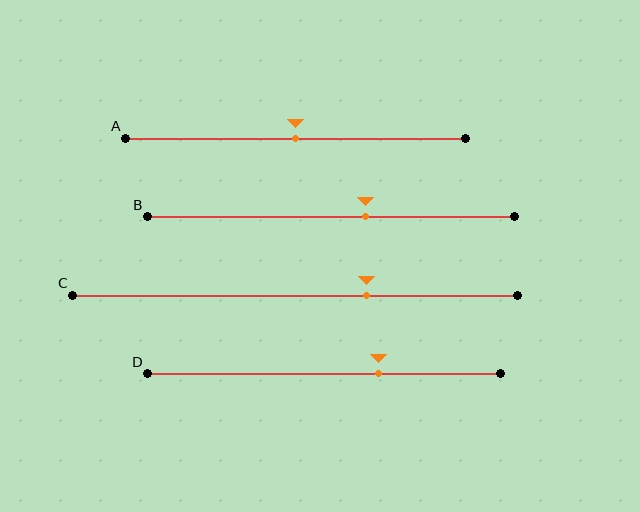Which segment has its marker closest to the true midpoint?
Segment A has its marker closest to the true midpoint.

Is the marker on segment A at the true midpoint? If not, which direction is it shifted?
Yes, the marker on segment A is at the true midpoint.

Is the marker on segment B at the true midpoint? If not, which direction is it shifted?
No, the marker on segment B is shifted to the right by about 9% of the segment length.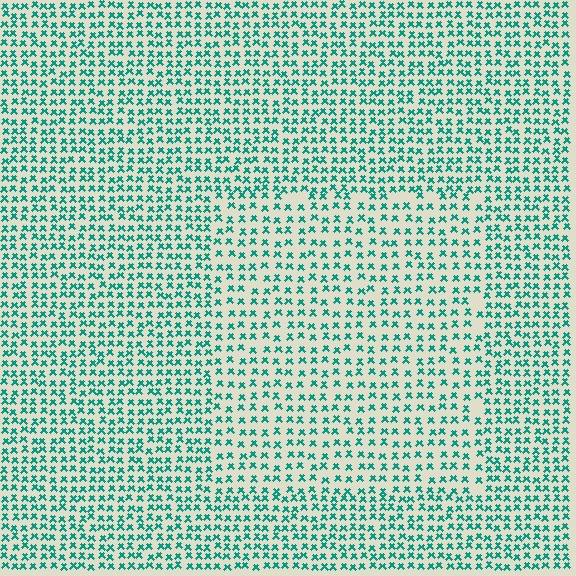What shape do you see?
I see a rectangle.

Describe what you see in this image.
The image contains small teal elements arranged at two different densities. A rectangle-shaped region is visible where the elements are less densely packed than the surrounding area.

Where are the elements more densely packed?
The elements are more densely packed outside the rectangle boundary.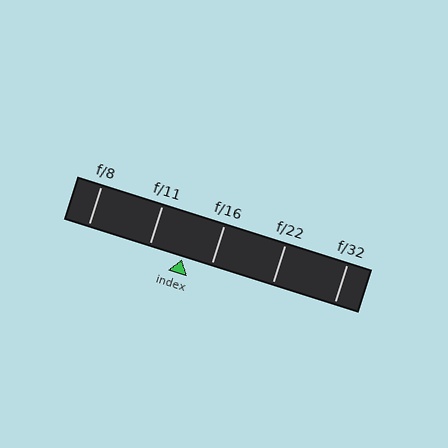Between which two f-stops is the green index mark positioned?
The index mark is between f/11 and f/16.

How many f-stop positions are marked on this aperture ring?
There are 5 f-stop positions marked.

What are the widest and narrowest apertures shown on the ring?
The widest aperture shown is f/8 and the narrowest is f/32.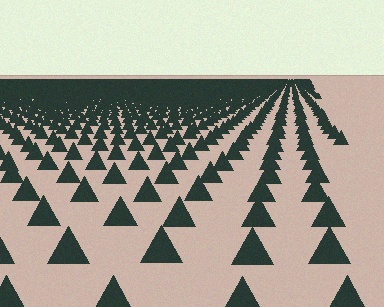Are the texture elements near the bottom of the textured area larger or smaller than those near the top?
Larger. Near the bottom, elements are closer to the viewer and appear at a bigger on-screen size.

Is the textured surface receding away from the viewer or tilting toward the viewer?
The surface is receding away from the viewer. Texture elements get smaller and denser toward the top.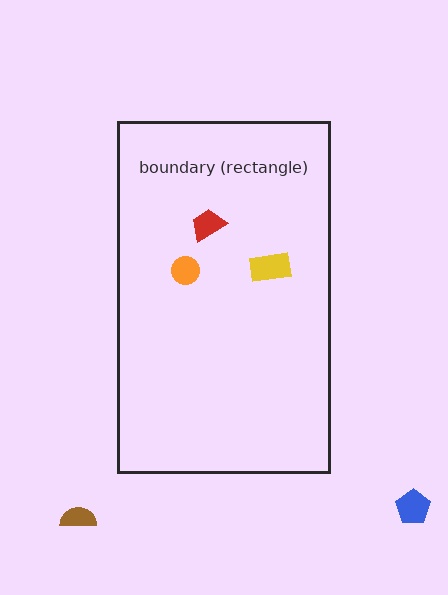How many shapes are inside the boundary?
3 inside, 2 outside.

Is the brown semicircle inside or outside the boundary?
Outside.